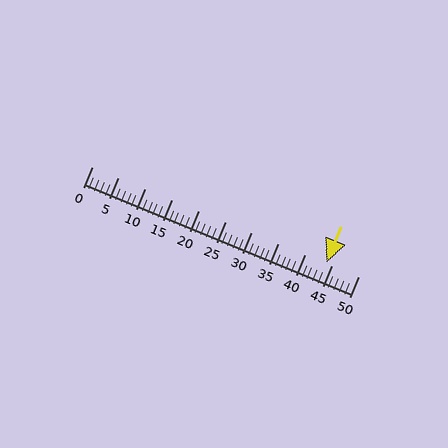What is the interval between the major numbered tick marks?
The major tick marks are spaced 5 units apart.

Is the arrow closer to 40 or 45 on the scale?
The arrow is closer to 45.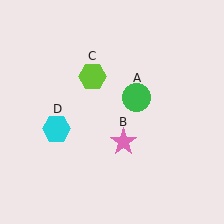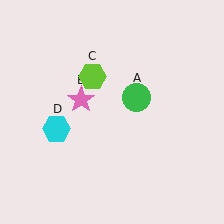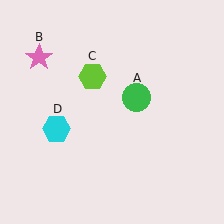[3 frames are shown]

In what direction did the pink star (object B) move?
The pink star (object B) moved up and to the left.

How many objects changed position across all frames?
1 object changed position: pink star (object B).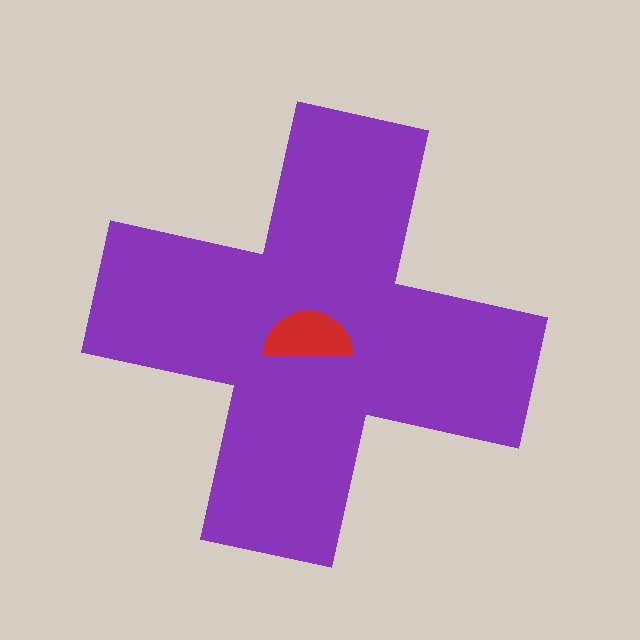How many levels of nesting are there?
2.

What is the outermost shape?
The purple cross.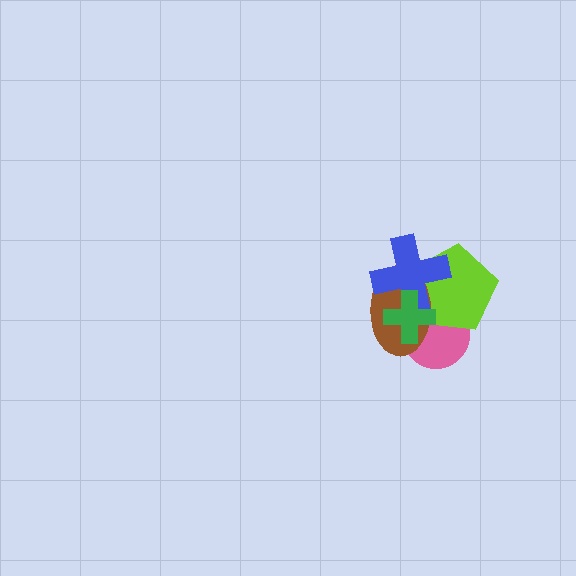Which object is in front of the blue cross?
The green cross is in front of the blue cross.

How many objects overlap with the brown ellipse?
4 objects overlap with the brown ellipse.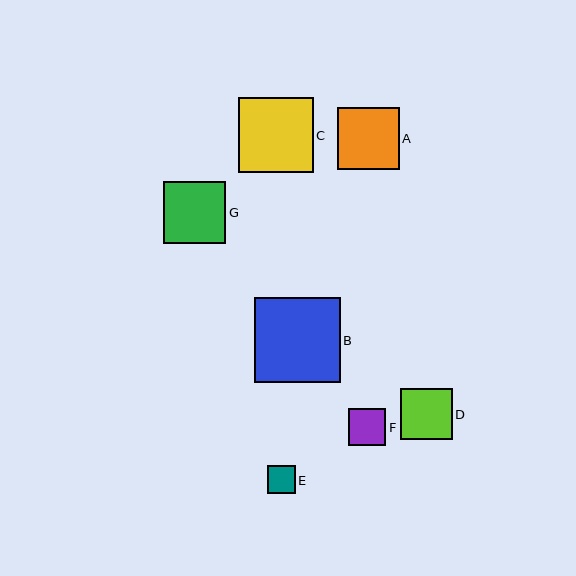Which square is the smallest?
Square E is the smallest with a size of approximately 28 pixels.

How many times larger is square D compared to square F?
Square D is approximately 1.4 times the size of square F.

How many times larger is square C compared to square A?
Square C is approximately 1.2 times the size of square A.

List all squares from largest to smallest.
From largest to smallest: B, C, G, A, D, F, E.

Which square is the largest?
Square B is the largest with a size of approximately 85 pixels.